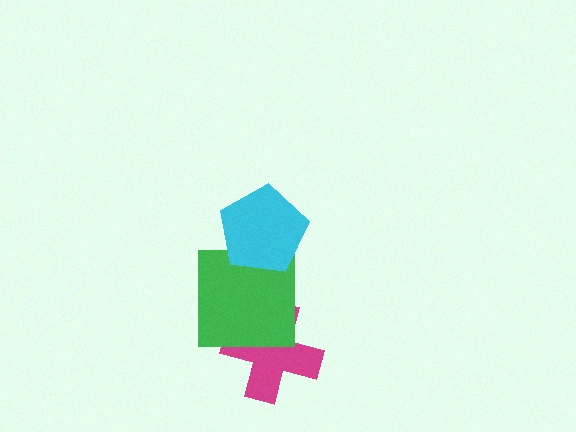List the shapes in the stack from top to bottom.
From top to bottom: the cyan pentagon, the green square, the magenta cross.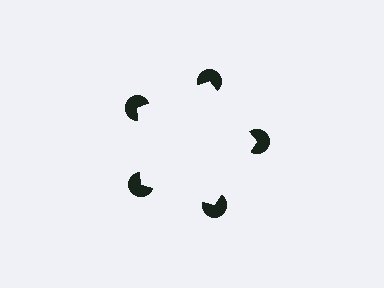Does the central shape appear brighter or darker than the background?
It typically appears slightly brighter than the background, even though no actual brightness change is drawn.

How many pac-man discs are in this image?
There are 5 — one at each vertex of the illusory pentagon.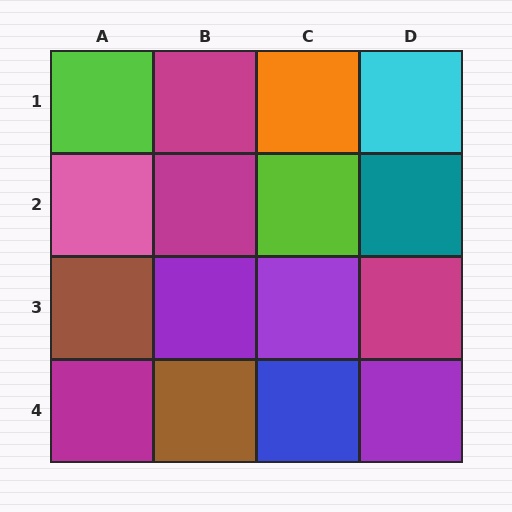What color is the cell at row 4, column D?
Purple.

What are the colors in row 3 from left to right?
Brown, purple, purple, magenta.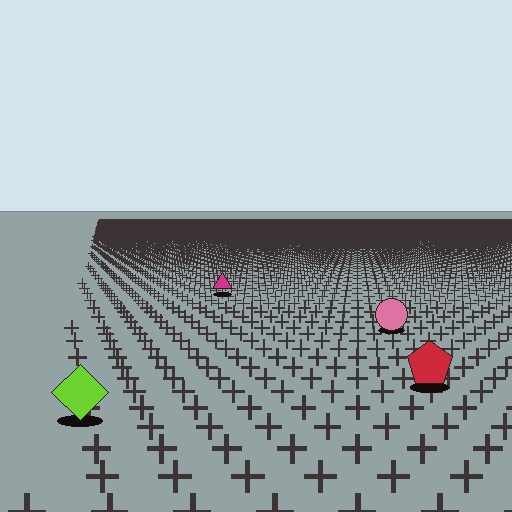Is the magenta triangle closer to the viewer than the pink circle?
No. The pink circle is closer — you can tell from the texture gradient: the ground texture is coarser near it.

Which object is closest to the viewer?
The lime diamond is closest. The texture marks near it are larger and more spread out.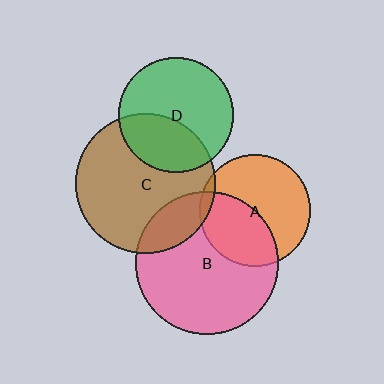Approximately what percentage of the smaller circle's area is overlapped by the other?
Approximately 5%.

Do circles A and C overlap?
Yes.